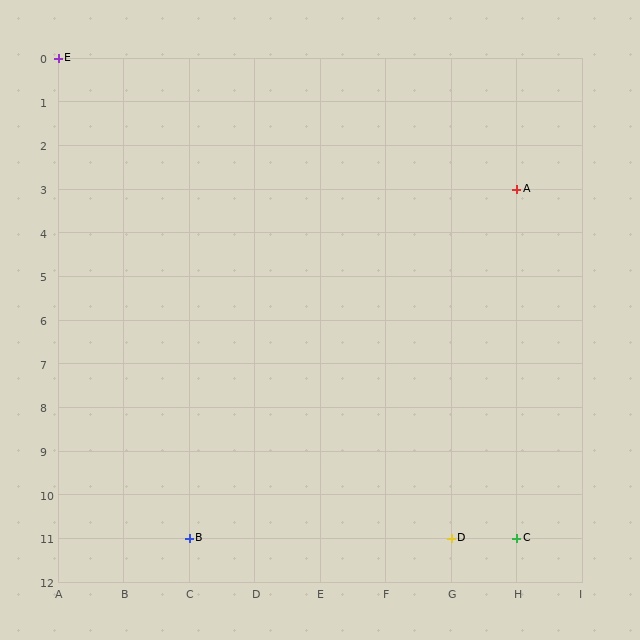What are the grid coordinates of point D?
Point D is at grid coordinates (G, 11).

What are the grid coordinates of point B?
Point B is at grid coordinates (C, 11).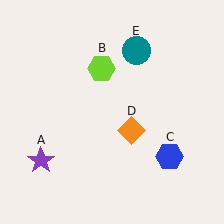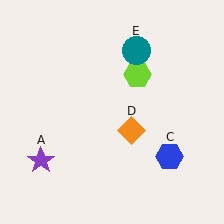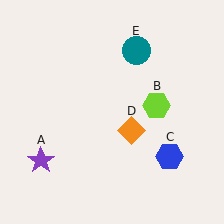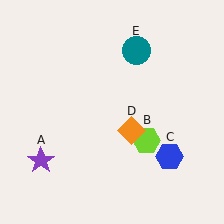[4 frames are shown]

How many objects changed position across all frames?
1 object changed position: lime hexagon (object B).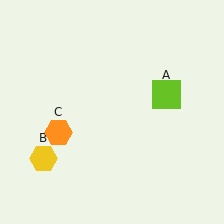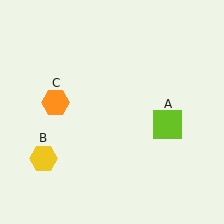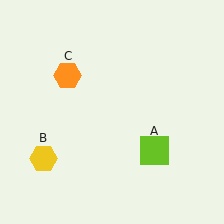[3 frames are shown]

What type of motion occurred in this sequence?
The lime square (object A), orange hexagon (object C) rotated clockwise around the center of the scene.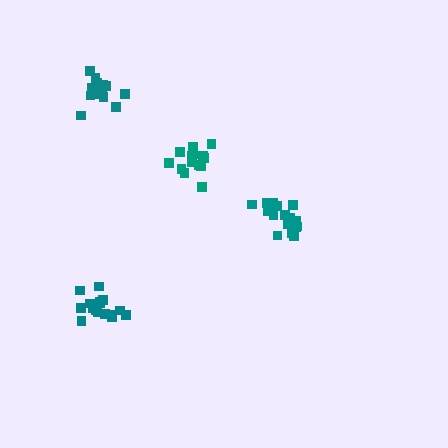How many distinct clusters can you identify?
There are 4 distinct clusters.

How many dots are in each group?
Group 1: 15 dots, Group 2: 18 dots, Group 3: 18 dots, Group 4: 15 dots (66 total).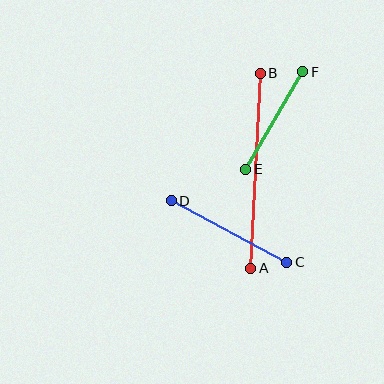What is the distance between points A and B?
The distance is approximately 195 pixels.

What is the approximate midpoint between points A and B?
The midpoint is at approximately (256, 171) pixels.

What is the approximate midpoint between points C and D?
The midpoint is at approximately (229, 232) pixels.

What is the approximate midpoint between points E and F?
The midpoint is at approximately (274, 121) pixels.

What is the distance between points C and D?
The distance is approximately 131 pixels.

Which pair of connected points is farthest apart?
Points A and B are farthest apart.